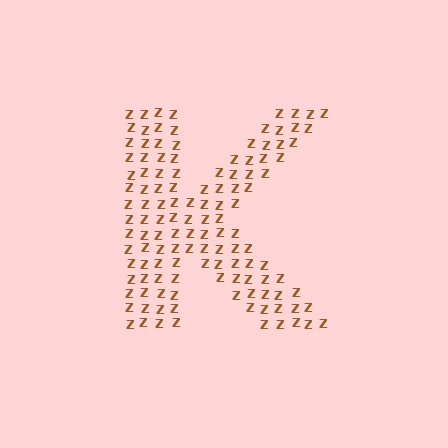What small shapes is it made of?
It is made of small letter Z's.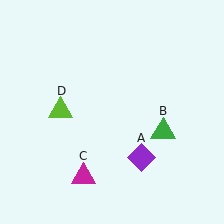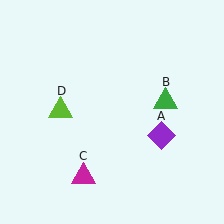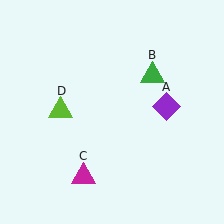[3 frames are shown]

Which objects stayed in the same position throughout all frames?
Magenta triangle (object C) and lime triangle (object D) remained stationary.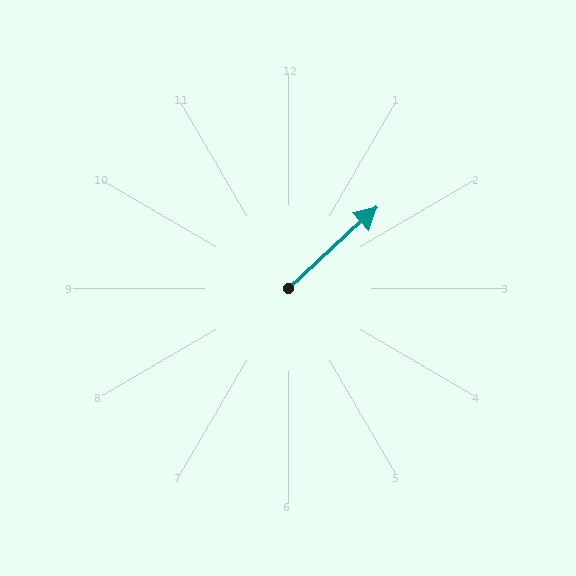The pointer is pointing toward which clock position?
Roughly 2 o'clock.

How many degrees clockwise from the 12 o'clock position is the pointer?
Approximately 47 degrees.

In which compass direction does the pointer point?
Northeast.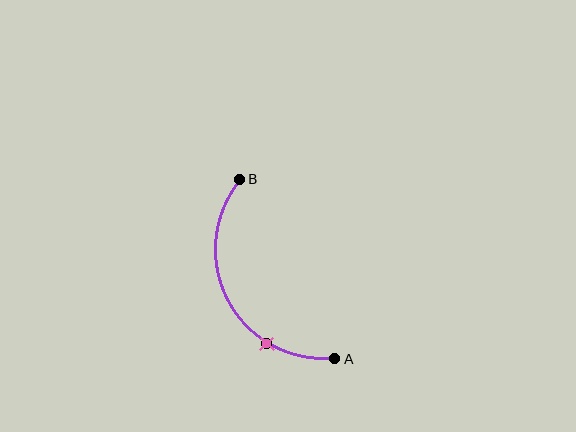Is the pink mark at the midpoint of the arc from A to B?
No. The pink mark lies on the arc but is closer to endpoint A. The arc midpoint would be at the point on the curve equidistant along the arc from both A and B.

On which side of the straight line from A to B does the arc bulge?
The arc bulges to the left of the straight line connecting A and B.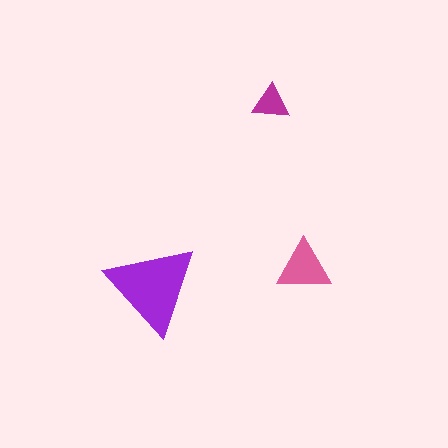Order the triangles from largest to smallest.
the purple one, the pink one, the magenta one.